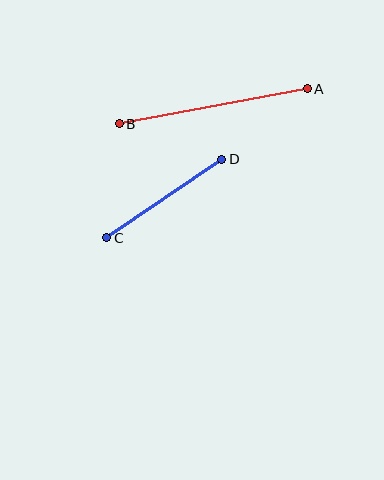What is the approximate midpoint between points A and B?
The midpoint is at approximately (213, 106) pixels.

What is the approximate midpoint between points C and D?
The midpoint is at approximately (164, 199) pixels.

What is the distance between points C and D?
The distance is approximately 139 pixels.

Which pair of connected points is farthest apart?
Points A and B are farthest apart.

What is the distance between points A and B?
The distance is approximately 191 pixels.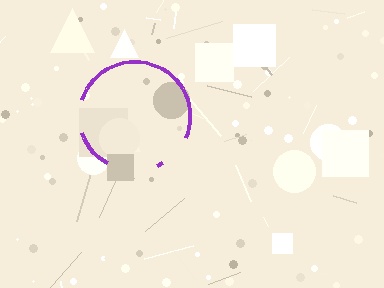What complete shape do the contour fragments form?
The contour fragments form a circle.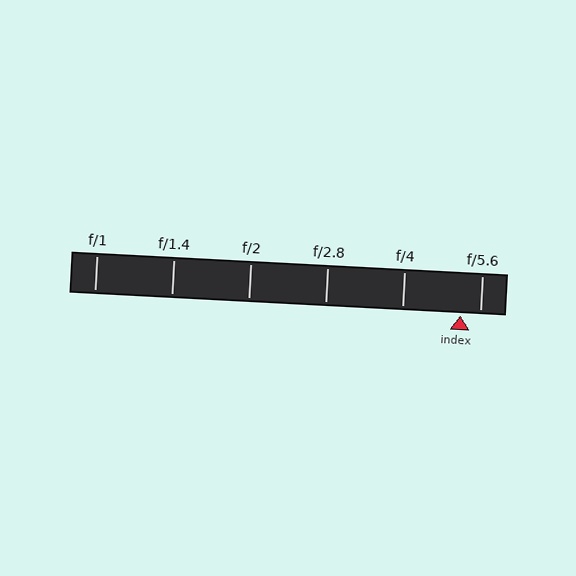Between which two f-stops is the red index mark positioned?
The index mark is between f/4 and f/5.6.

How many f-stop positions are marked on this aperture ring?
There are 6 f-stop positions marked.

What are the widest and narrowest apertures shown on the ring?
The widest aperture shown is f/1 and the narrowest is f/5.6.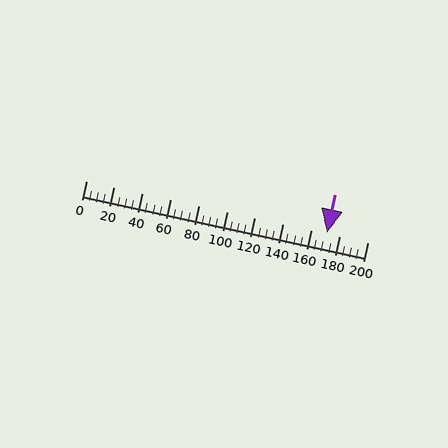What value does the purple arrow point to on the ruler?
The purple arrow points to approximately 172.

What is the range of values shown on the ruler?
The ruler shows values from 0 to 200.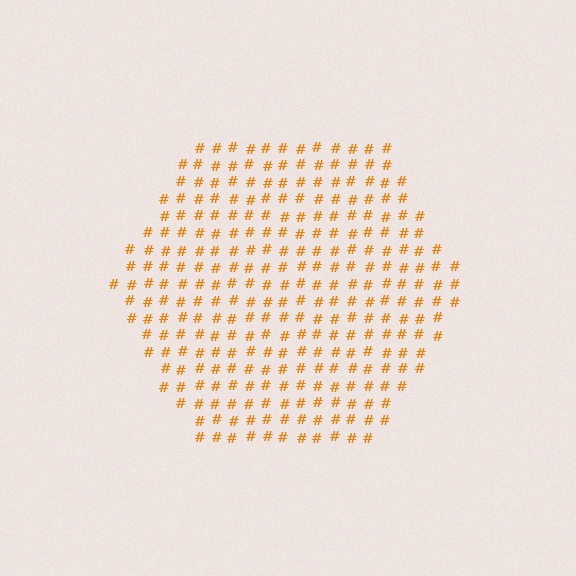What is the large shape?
The large shape is a hexagon.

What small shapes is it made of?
It is made of small hash symbols.